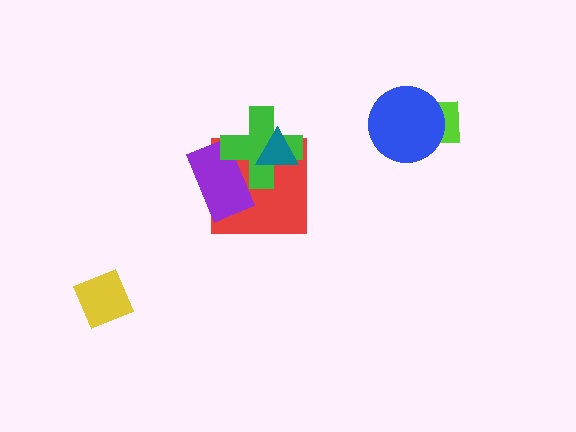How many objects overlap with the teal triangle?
2 objects overlap with the teal triangle.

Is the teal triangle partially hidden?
No, no other shape covers it.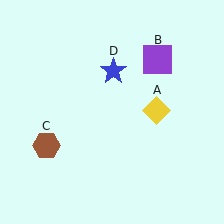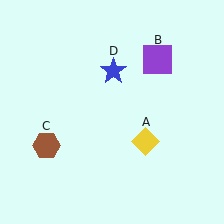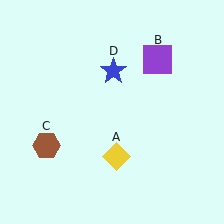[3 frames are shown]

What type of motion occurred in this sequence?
The yellow diamond (object A) rotated clockwise around the center of the scene.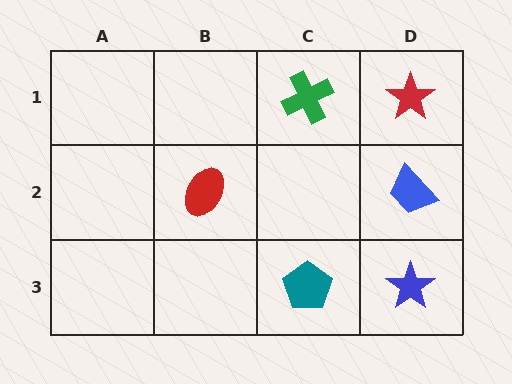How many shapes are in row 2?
2 shapes.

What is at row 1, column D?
A red star.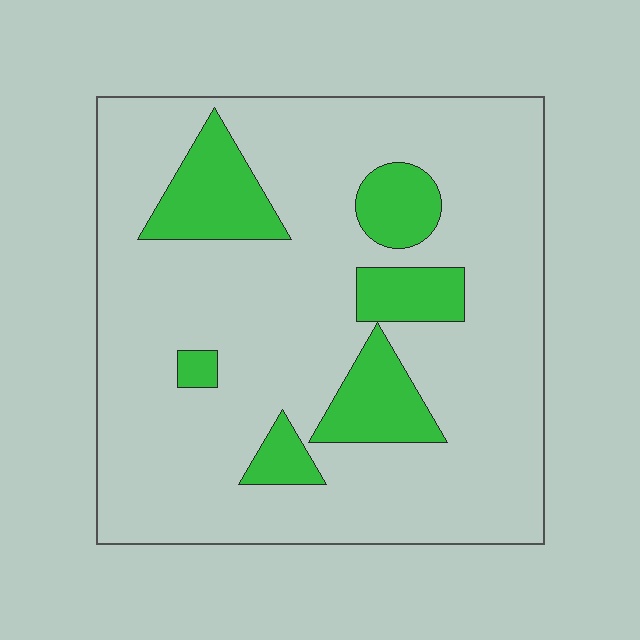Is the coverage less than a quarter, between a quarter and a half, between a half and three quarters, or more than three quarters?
Less than a quarter.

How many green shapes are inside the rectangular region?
6.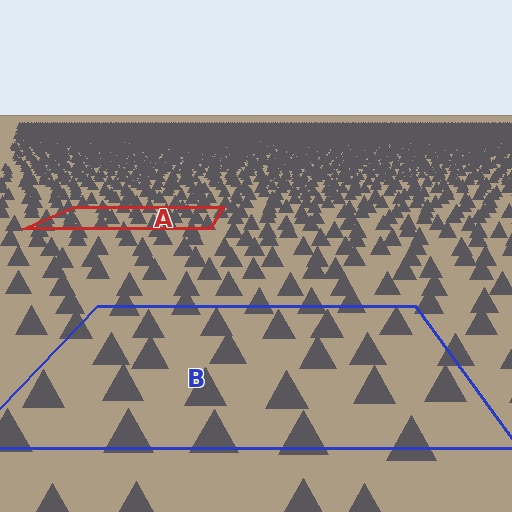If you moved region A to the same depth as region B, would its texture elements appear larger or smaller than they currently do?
They would appear larger. At a closer depth, the same texture elements are projected at a bigger on-screen size.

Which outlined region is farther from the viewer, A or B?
Region A is farther from the viewer — the texture elements inside it appear smaller and more densely packed.